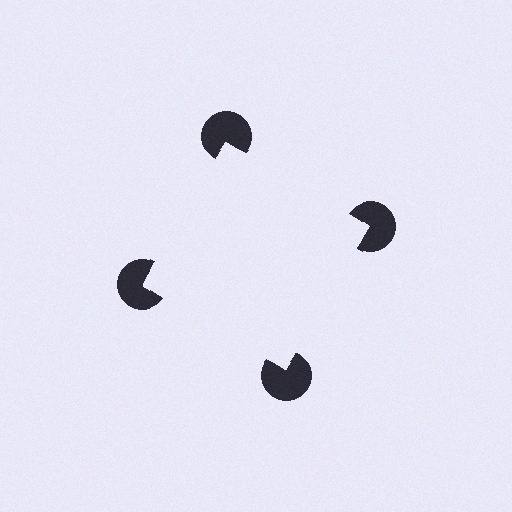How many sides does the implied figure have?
4 sides.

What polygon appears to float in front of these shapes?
An illusory square — its edges are inferred from the aligned wedge cuts in the pac-man discs, not physically drawn.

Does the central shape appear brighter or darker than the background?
It typically appears slightly brighter than the background, even though no actual brightness change is drawn.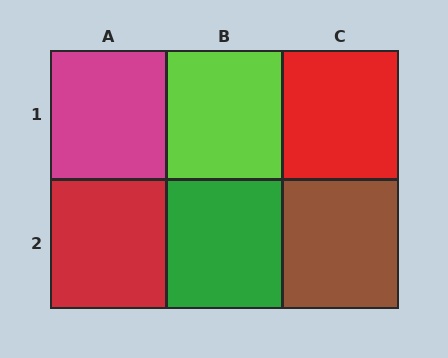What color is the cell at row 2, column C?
Brown.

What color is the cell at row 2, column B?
Green.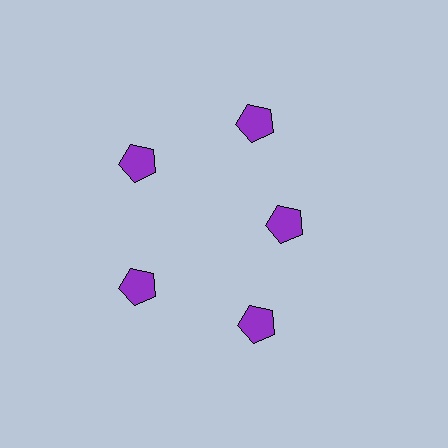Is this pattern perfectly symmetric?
No. The 5 purple pentagons are arranged in a ring, but one element near the 3 o'clock position is pulled inward toward the center, breaking the 5-fold rotational symmetry.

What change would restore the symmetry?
The symmetry would be restored by moving it outward, back onto the ring so that all 5 pentagons sit at equal angles and equal distance from the center.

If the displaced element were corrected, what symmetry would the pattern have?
It would have 5-fold rotational symmetry — the pattern would map onto itself every 72 degrees.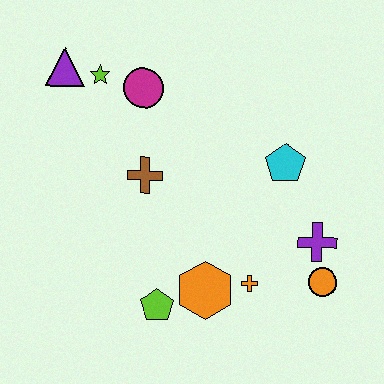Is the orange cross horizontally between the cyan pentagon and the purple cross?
No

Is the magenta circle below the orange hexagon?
No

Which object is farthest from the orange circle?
The purple triangle is farthest from the orange circle.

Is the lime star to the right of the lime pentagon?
No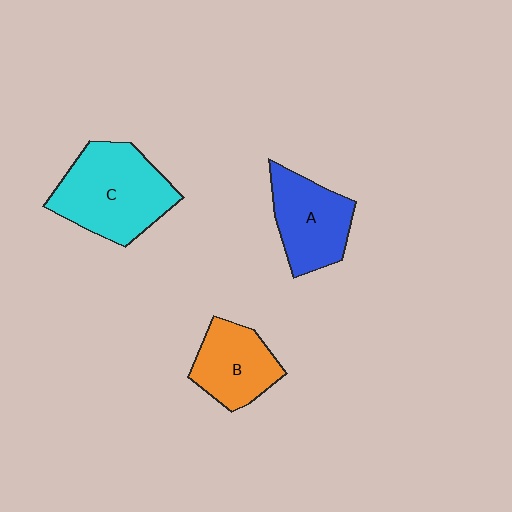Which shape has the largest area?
Shape C (cyan).